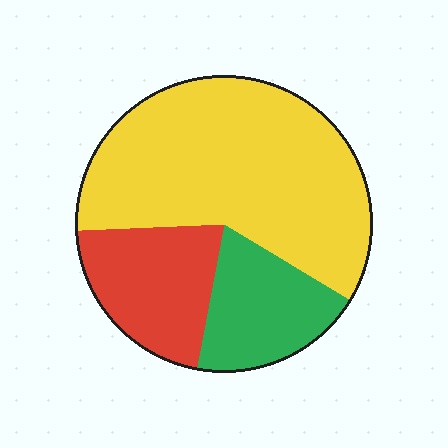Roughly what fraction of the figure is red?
Red takes up about one fifth (1/5) of the figure.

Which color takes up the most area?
Yellow, at roughly 60%.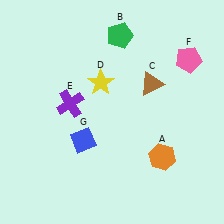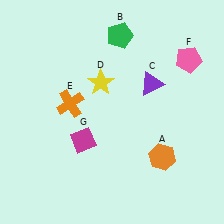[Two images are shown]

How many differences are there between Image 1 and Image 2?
There are 3 differences between the two images.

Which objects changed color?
C changed from brown to purple. E changed from purple to orange. G changed from blue to magenta.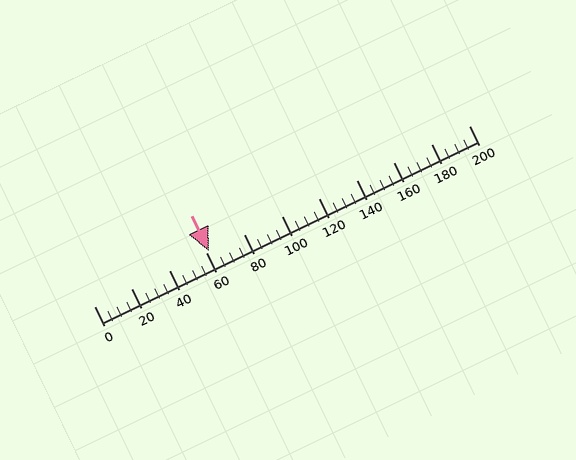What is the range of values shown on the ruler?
The ruler shows values from 0 to 200.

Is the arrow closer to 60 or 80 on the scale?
The arrow is closer to 60.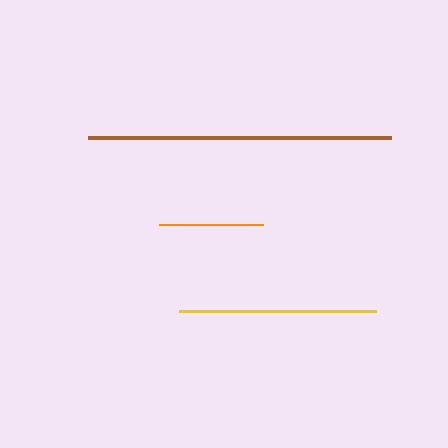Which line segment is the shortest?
The orange line is the shortest at approximately 104 pixels.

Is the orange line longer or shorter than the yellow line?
The yellow line is longer than the orange line.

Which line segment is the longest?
The brown line is the longest at approximately 303 pixels.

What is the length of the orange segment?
The orange segment is approximately 104 pixels long.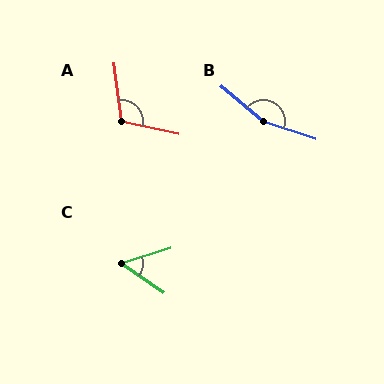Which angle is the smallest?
C, at approximately 52 degrees.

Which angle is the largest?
B, at approximately 159 degrees.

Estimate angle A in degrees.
Approximately 110 degrees.